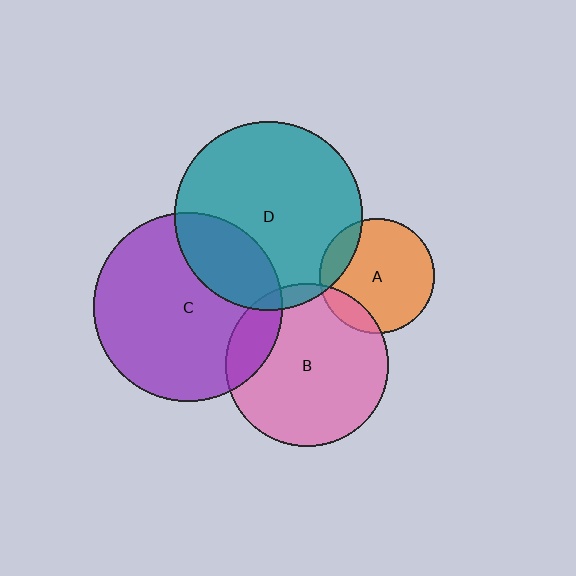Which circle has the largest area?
Circle D (teal).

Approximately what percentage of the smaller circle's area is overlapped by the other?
Approximately 15%.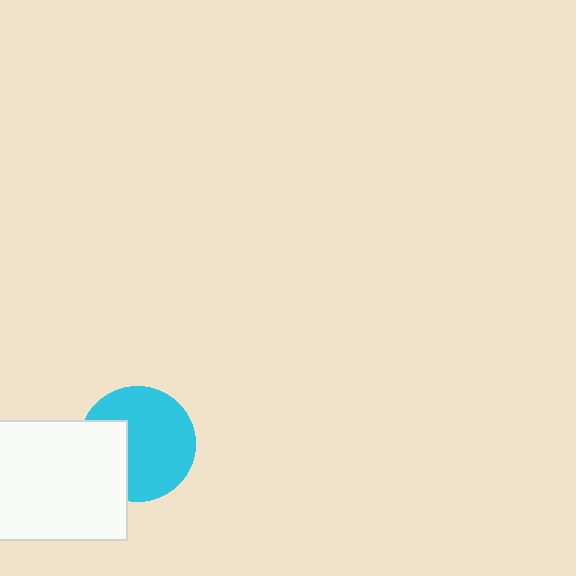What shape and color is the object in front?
The object in front is a white rectangle.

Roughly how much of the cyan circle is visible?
Most of it is visible (roughly 70%).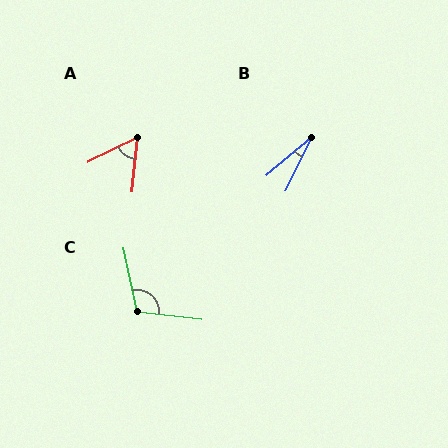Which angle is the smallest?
B, at approximately 23 degrees.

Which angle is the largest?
C, at approximately 109 degrees.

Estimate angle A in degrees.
Approximately 58 degrees.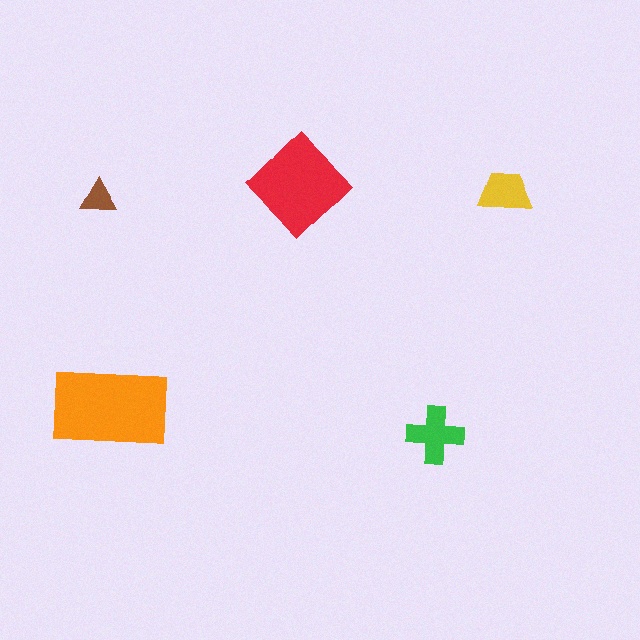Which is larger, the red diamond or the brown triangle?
The red diamond.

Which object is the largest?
The orange rectangle.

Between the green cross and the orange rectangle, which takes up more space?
The orange rectangle.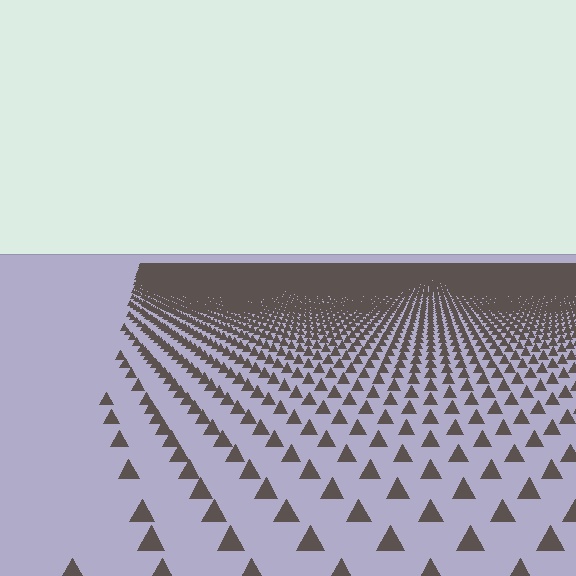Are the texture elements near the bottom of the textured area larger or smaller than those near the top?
Larger. Near the bottom, elements are closer to the viewer and appear at a bigger on-screen size.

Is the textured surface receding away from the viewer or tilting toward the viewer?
The surface is receding away from the viewer. Texture elements get smaller and denser toward the top.